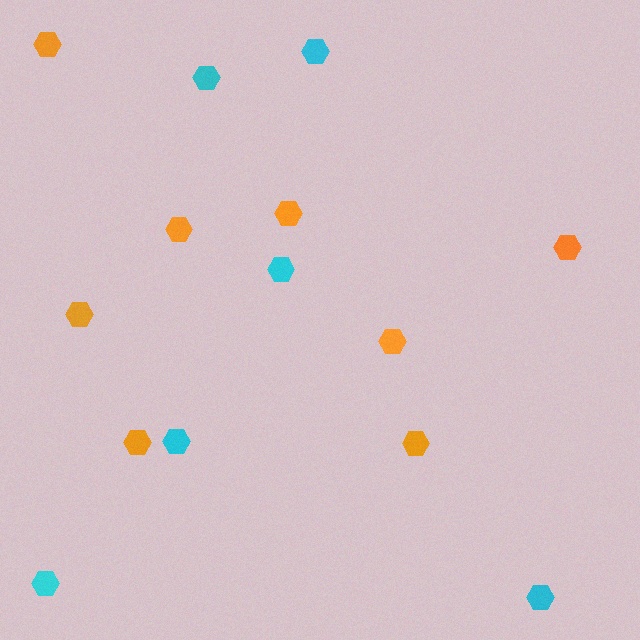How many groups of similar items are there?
There are 2 groups: one group of orange hexagons (8) and one group of cyan hexagons (6).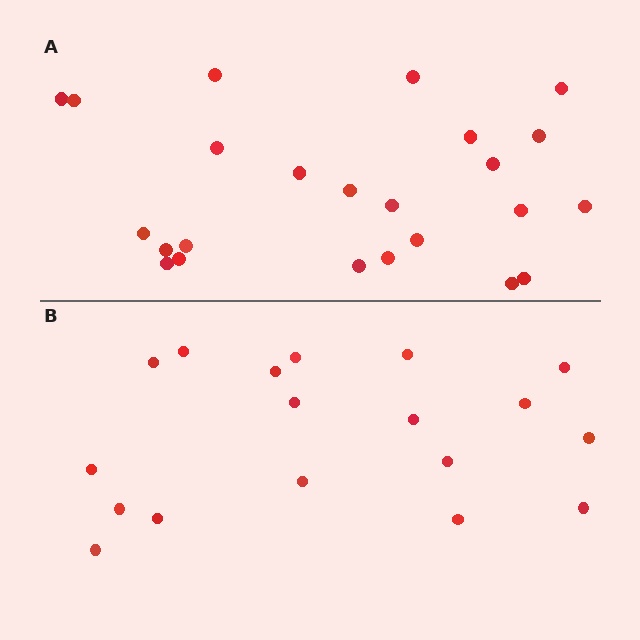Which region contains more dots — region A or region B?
Region A (the top region) has more dots.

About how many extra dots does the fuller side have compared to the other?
Region A has about 6 more dots than region B.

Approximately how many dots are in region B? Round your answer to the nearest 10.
About 20 dots. (The exact count is 18, which rounds to 20.)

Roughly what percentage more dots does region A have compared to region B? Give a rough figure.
About 35% more.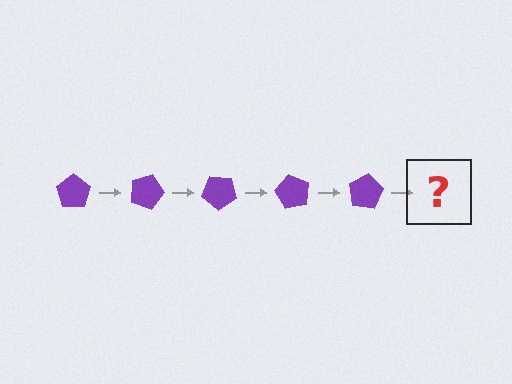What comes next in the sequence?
The next element should be a purple pentagon rotated 100 degrees.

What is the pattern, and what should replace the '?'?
The pattern is that the pentagon rotates 20 degrees each step. The '?' should be a purple pentagon rotated 100 degrees.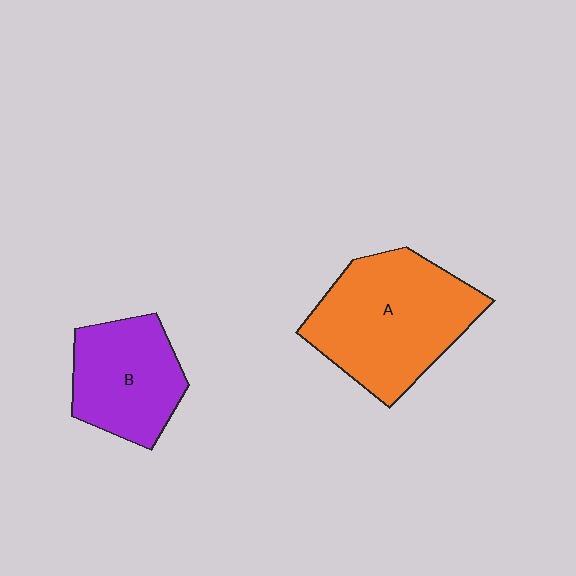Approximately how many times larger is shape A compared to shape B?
Approximately 1.5 times.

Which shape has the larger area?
Shape A (orange).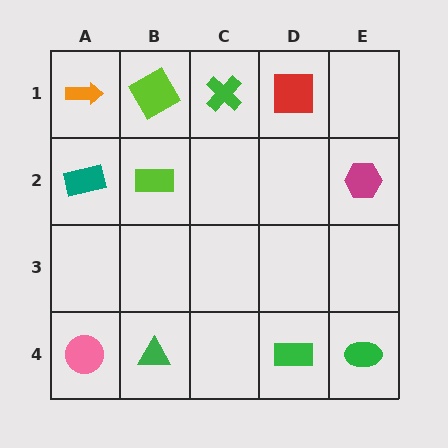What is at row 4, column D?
A green rectangle.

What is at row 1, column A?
An orange arrow.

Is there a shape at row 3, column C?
No, that cell is empty.